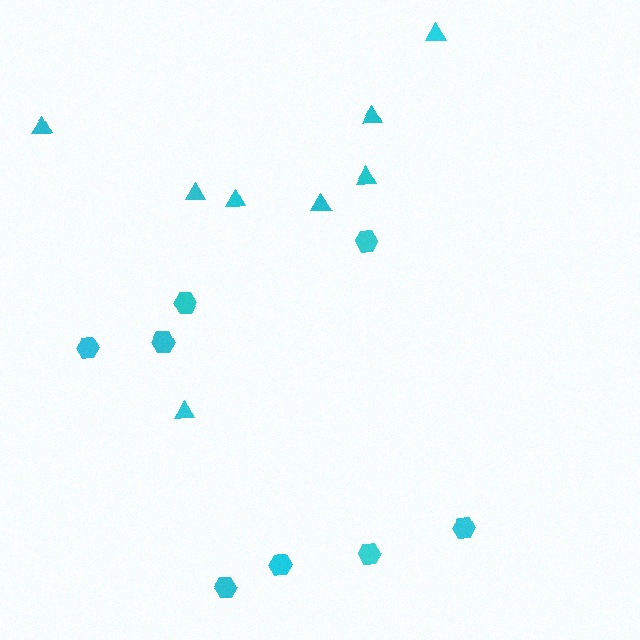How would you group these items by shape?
There are 2 groups: one group of triangles (8) and one group of hexagons (8).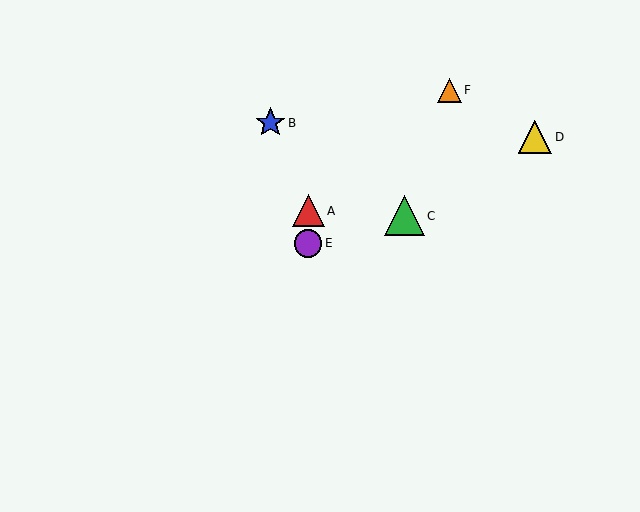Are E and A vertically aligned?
Yes, both are at x≈308.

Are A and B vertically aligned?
No, A is at x≈308 and B is at x≈270.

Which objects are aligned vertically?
Objects A, E are aligned vertically.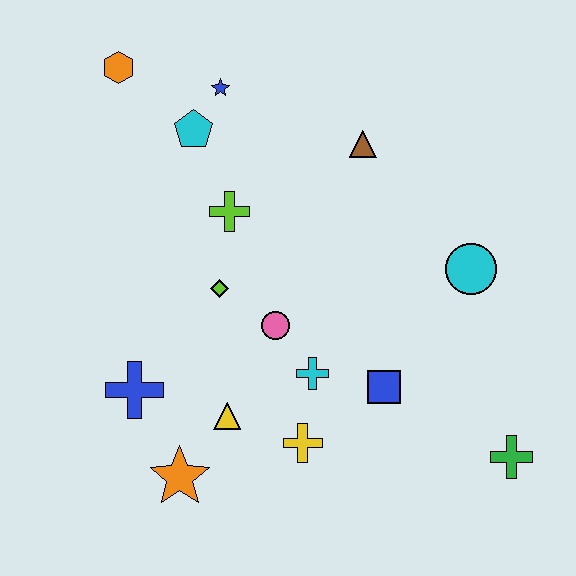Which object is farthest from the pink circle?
The orange hexagon is farthest from the pink circle.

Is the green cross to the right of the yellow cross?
Yes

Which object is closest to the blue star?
The cyan pentagon is closest to the blue star.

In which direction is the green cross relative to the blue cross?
The green cross is to the right of the blue cross.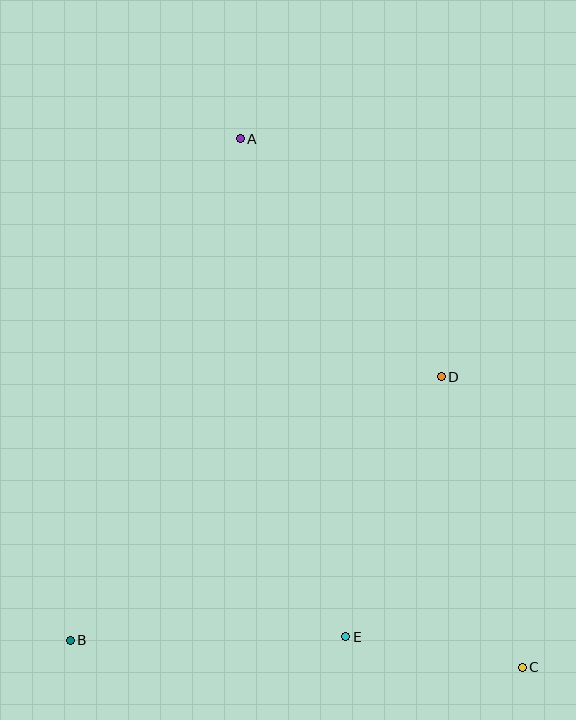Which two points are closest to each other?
Points C and E are closest to each other.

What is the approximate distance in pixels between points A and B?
The distance between A and B is approximately 530 pixels.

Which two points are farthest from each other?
Points A and C are farthest from each other.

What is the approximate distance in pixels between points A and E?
The distance between A and E is approximately 509 pixels.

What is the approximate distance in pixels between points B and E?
The distance between B and E is approximately 276 pixels.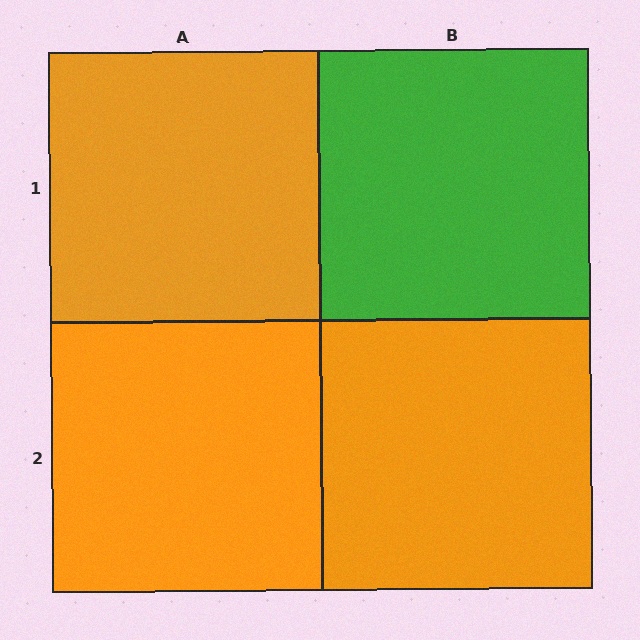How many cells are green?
1 cell is green.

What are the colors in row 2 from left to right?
Orange, orange.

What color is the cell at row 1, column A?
Orange.